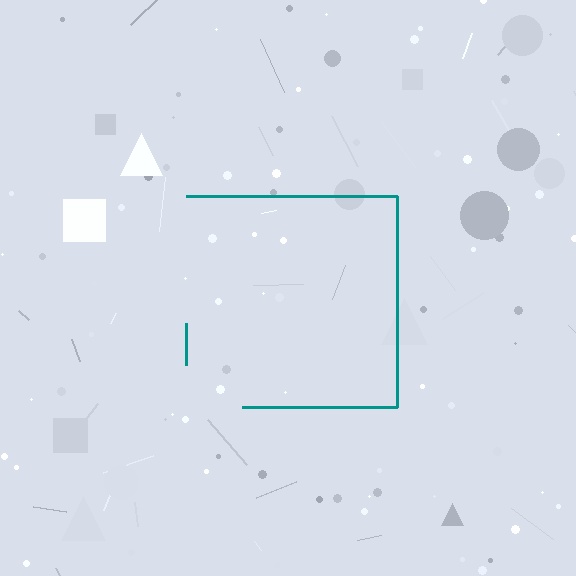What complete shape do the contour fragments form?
The contour fragments form a square.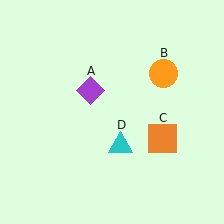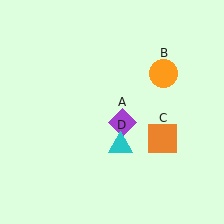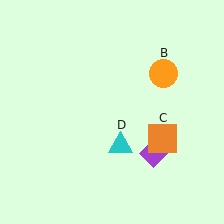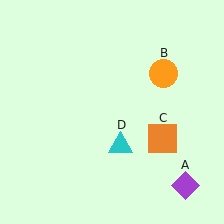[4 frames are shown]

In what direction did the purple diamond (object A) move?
The purple diamond (object A) moved down and to the right.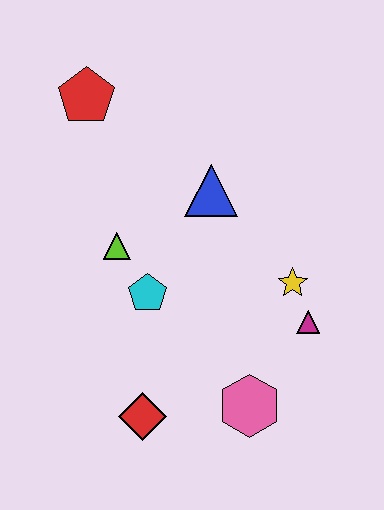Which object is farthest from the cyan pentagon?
The red pentagon is farthest from the cyan pentagon.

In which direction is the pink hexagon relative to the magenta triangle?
The pink hexagon is below the magenta triangle.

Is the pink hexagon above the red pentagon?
No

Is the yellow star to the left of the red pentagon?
No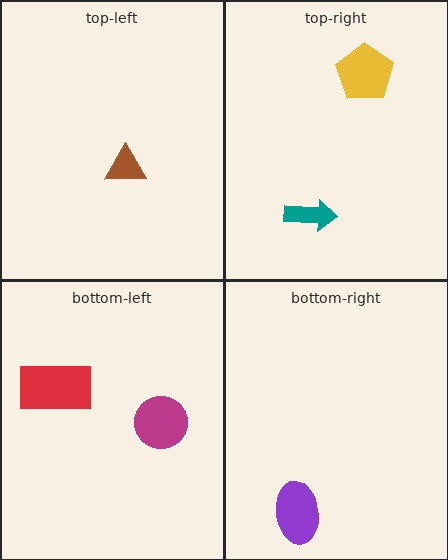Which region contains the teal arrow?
The top-right region.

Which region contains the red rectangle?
The bottom-left region.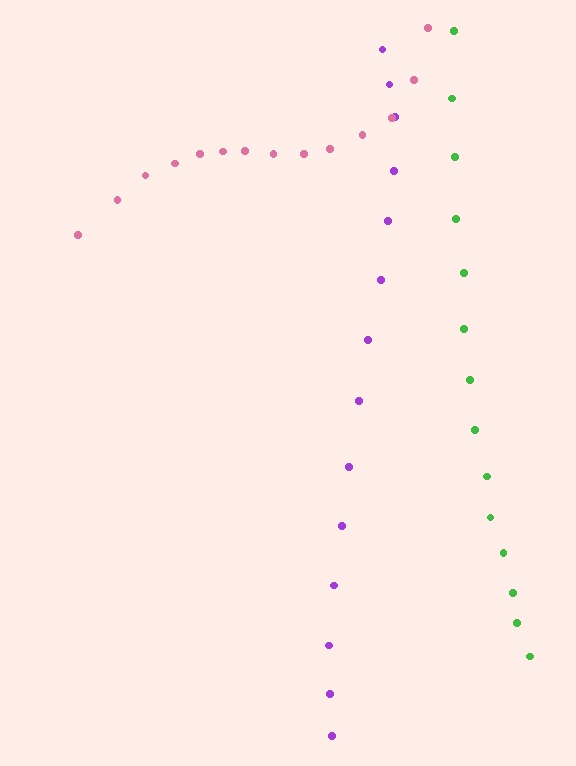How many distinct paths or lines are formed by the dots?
There are 3 distinct paths.